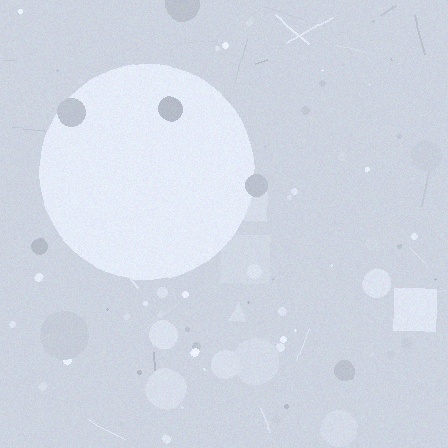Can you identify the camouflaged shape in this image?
The camouflaged shape is a circle.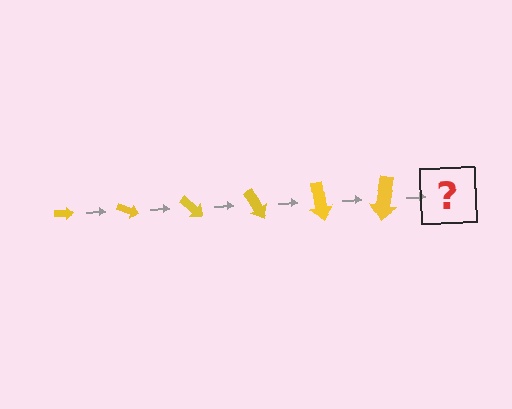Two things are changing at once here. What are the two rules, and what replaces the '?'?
The two rules are that the arrow grows larger each step and it rotates 20 degrees each step. The '?' should be an arrow, larger than the previous one and rotated 120 degrees from the start.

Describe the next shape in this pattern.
It should be an arrow, larger than the previous one and rotated 120 degrees from the start.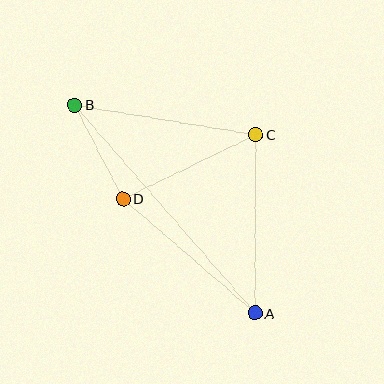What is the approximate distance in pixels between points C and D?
The distance between C and D is approximately 147 pixels.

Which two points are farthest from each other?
Points A and B are farthest from each other.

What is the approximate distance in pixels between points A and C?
The distance between A and C is approximately 179 pixels.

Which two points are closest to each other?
Points B and D are closest to each other.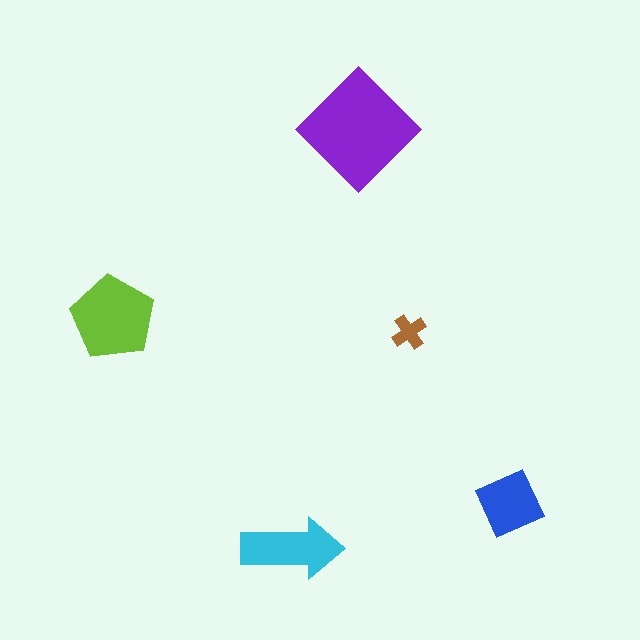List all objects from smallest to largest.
The brown cross, the blue square, the cyan arrow, the lime pentagon, the purple diamond.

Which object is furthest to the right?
The blue square is rightmost.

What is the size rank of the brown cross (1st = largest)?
5th.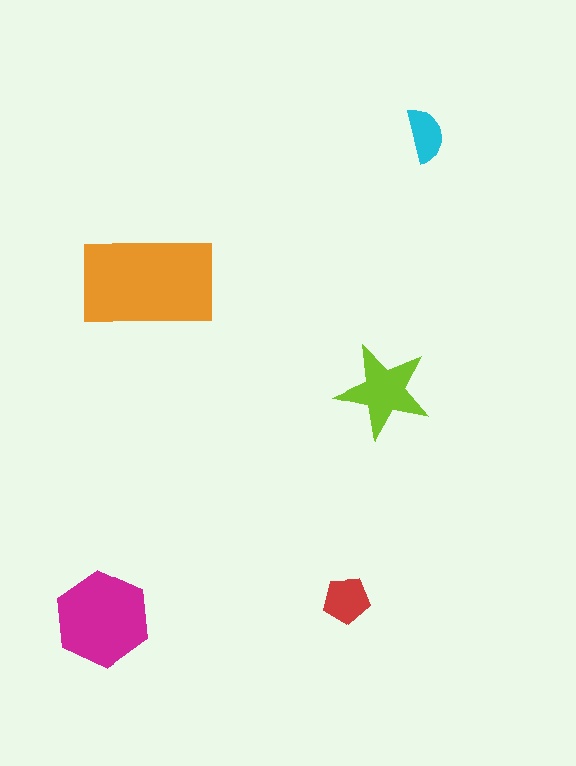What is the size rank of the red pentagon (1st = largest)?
4th.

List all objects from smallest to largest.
The cyan semicircle, the red pentagon, the lime star, the magenta hexagon, the orange rectangle.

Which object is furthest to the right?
The cyan semicircle is rightmost.